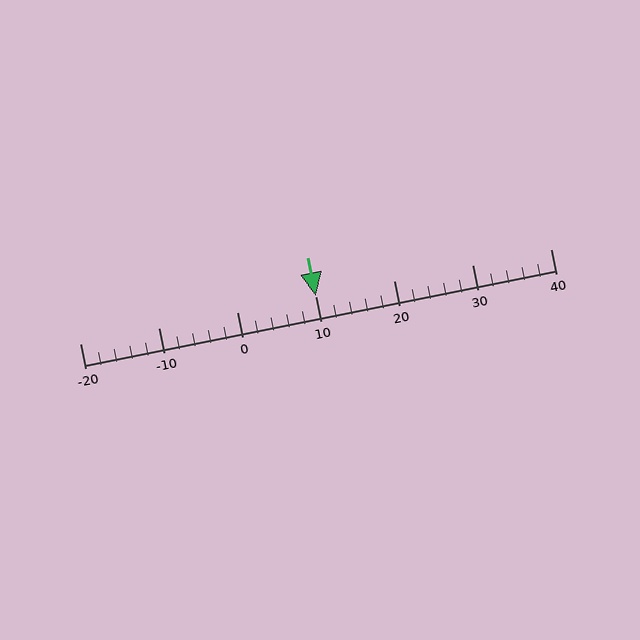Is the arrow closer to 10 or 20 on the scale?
The arrow is closer to 10.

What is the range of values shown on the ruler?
The ruler shows values from -20 to 40.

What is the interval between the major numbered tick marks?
The major tick marks are spaced 10 units apart.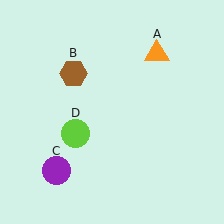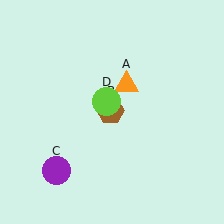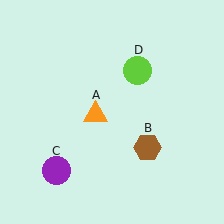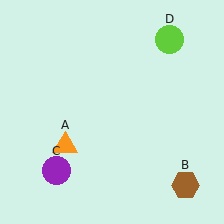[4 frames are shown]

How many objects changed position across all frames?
3 objects changed position: orange triangle (object A), brown hexagon (object B), lime circle (object D).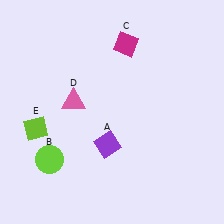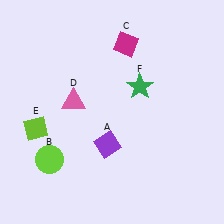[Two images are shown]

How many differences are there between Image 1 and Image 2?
There is 1 difference between the two images.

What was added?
A green star (F) was added in Image 2.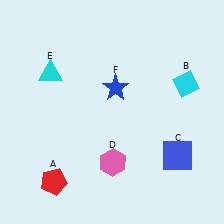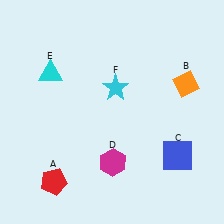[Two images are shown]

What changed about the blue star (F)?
In Image 1, F is blue. In Image 2, it changed to cyan.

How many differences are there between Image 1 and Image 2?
There are 3 differences between the two images.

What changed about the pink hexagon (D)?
In Image 1, D is pink. In Image 2, it changed to magenta.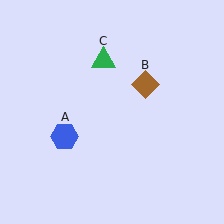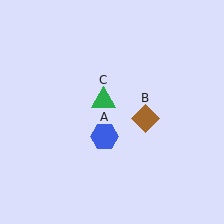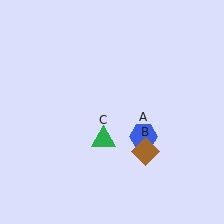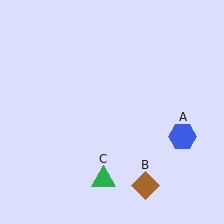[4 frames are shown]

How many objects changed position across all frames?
3 objects changed position: blue hexagon (object A), brown diamond (object B), green triangle (object C).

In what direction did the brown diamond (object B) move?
The brown diamond (object B) moved down.